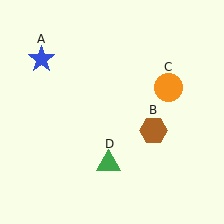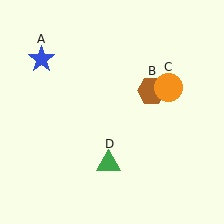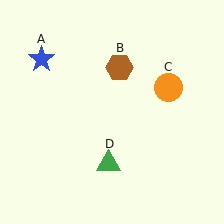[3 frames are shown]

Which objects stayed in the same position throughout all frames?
Blue star (object A) and orange circle (object C) and green triangle (object D) remained stationary.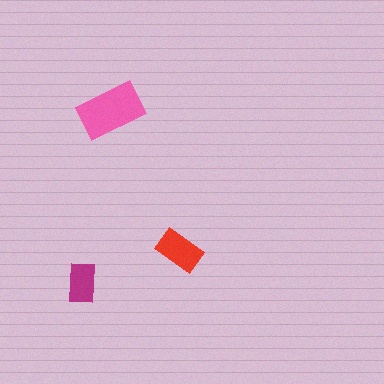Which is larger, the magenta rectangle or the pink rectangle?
The pink one.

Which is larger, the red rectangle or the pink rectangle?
The pink one.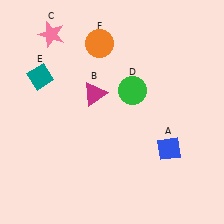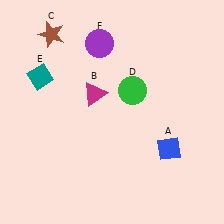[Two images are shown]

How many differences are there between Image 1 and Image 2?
There are 2 differences between the two images.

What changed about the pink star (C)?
In Image 1, C is pink. In Image 2, it changed to brown.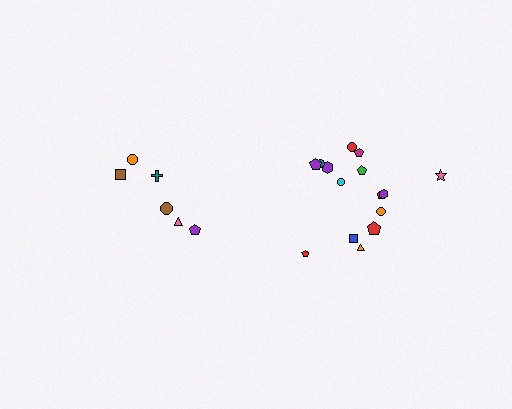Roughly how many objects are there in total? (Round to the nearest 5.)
Roughly 20 objects in total.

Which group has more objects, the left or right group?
The right group.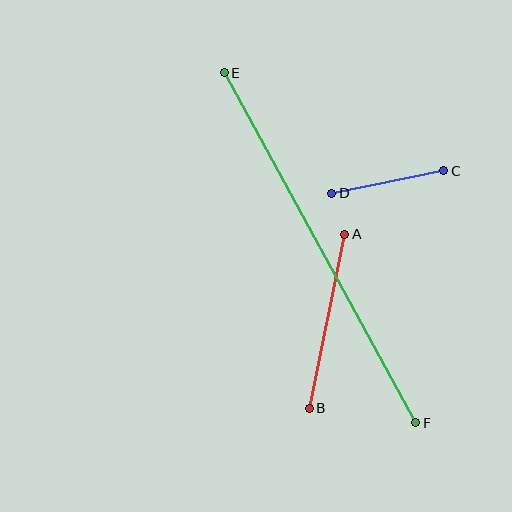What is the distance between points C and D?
The distance is approximately 114 pixels.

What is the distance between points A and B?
The distance is approximately 177 pixels.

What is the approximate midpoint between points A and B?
The midpoint is at approximately (327, 321) pixels.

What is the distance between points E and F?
The distance is approximately 399 pixels.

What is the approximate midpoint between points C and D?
The midpoint is at approximately (388, 182) pixels.